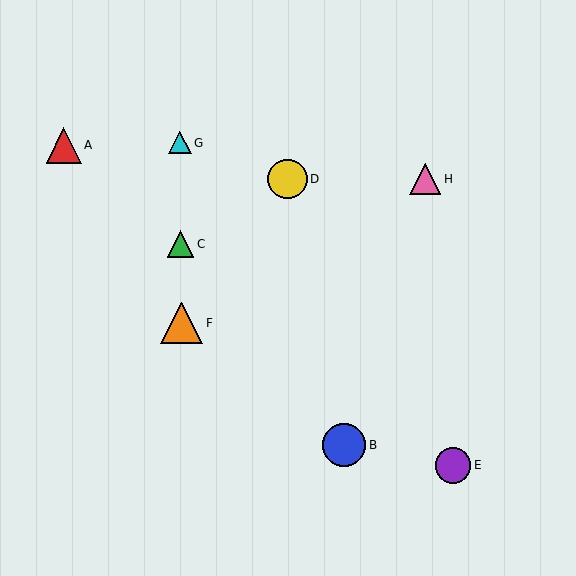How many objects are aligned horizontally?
2 objects (D, H) are aligned horizontally.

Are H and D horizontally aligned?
Yes, both are at y≈179.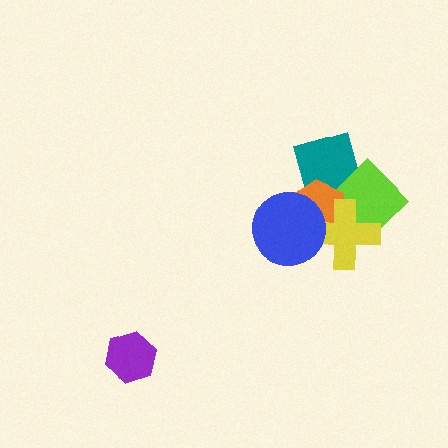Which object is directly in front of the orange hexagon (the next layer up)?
The yellow cross is directly in front of the orange hexagon.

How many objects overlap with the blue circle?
3 objects overlap with the blue circle.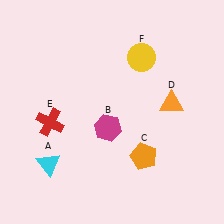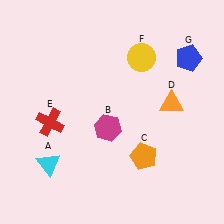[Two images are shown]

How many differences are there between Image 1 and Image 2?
There is 1 difference between the two images.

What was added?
A blue pentagon (G) was added in Image 2.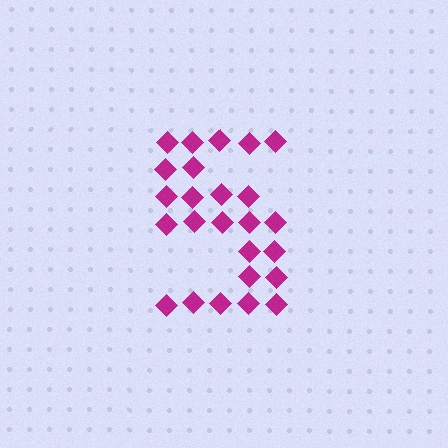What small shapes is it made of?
It is made of small diamonds.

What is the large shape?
The large shape is the digit 5.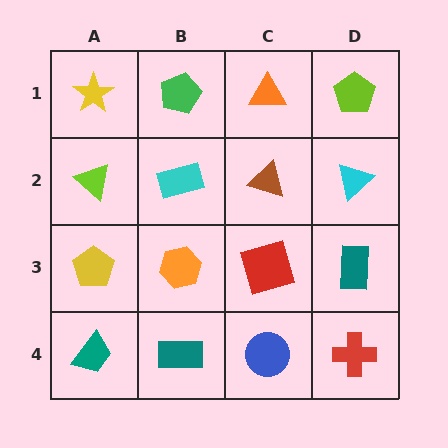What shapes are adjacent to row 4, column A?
A yellow pentagon (row 3, column A), a teal rectangle (row 4, column B).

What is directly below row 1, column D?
A cyan triangle.